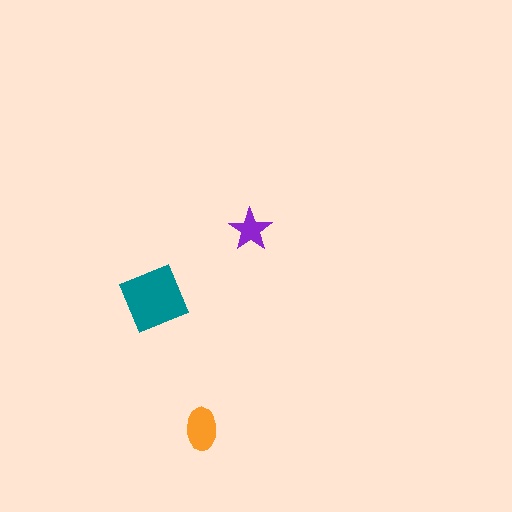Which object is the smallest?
The purple star.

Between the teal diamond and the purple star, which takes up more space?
The teal diamond.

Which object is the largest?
The teal diamond.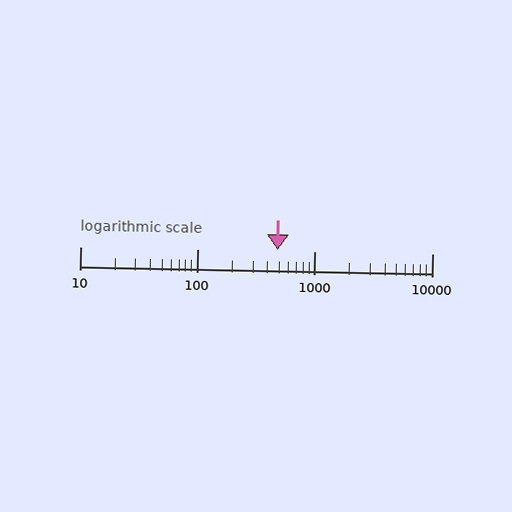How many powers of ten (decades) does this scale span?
The scale spans 3 decades, from 10 to 10000.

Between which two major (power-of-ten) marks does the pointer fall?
The pointer is between 100 and 1000.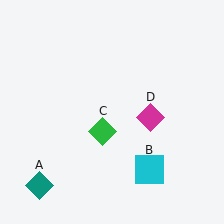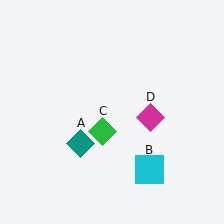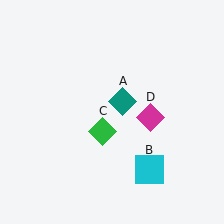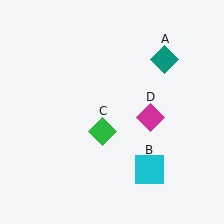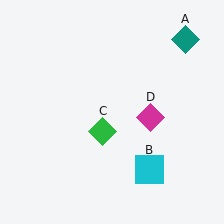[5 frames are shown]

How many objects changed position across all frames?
1 object changed position: teal diamond (object A).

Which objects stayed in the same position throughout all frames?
Cyan square (object B) and green diamond (object C) and magenta diamond (object D) remained stationary.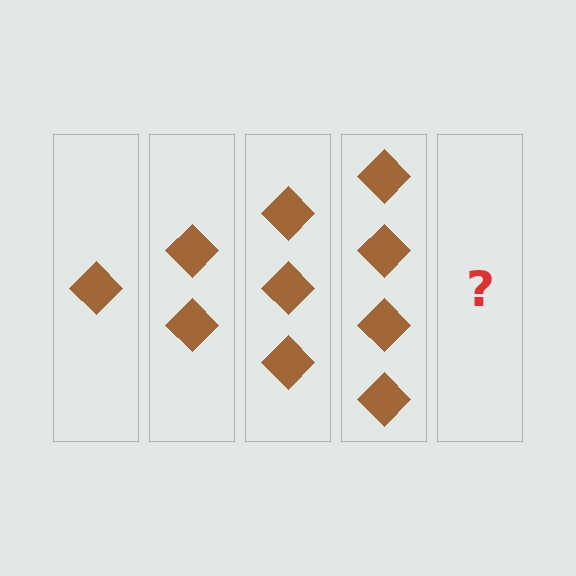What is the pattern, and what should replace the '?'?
The pattern is that each step adds one more diamond. The '?' should be 5 diamonds.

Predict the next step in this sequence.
The next step is 5 diamonds.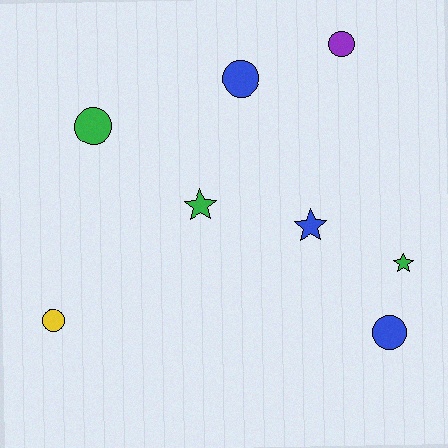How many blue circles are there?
There are 2 blue circles.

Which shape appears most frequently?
Circle, with 5 objects.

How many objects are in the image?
There are 8 objects.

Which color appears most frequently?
Green, with 3 objects.